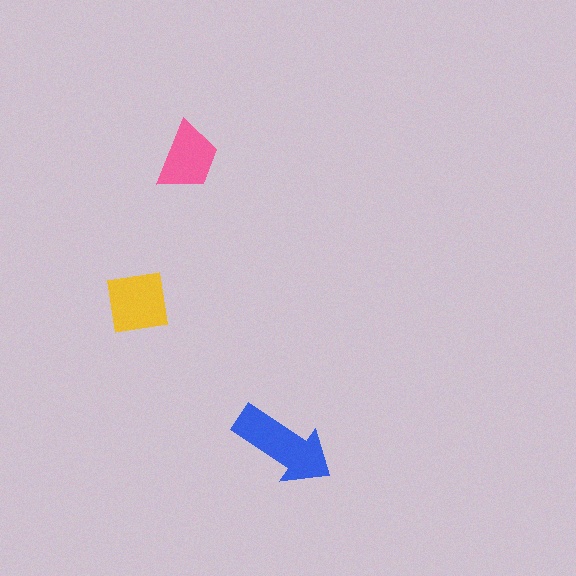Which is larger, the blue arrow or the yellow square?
The blue arrow.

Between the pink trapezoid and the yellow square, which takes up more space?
The yellow square.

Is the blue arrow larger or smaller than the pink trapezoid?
Larger.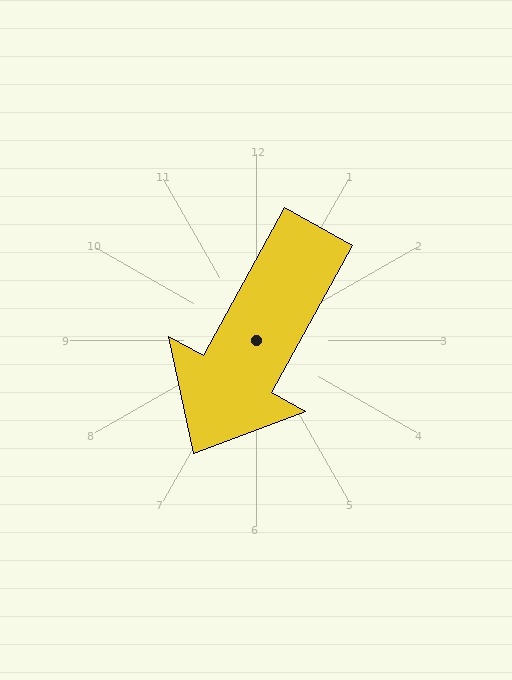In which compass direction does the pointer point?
Southwest.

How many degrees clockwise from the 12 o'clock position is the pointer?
Approximately 209 degrees.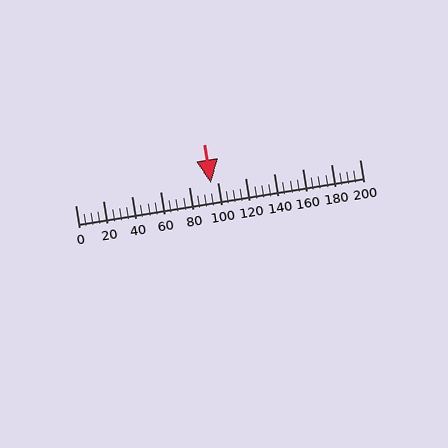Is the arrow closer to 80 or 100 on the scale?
The arrow is closer to 100.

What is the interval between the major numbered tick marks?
The major tick marks are spaced 20 units apart.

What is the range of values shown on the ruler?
The ruler shows values from 0 to 200.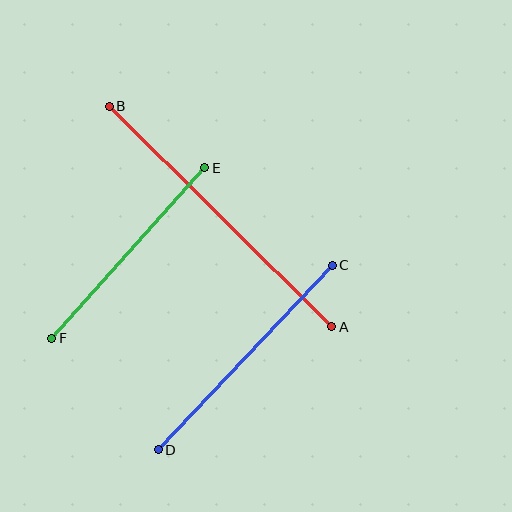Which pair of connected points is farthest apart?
Points A and B are farthest apart.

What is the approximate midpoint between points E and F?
The midpoint is at approximately (128, 253) pixels.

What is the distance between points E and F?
The distance is approximately 229 pixels.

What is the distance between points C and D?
The distance is approximately 254 pixels.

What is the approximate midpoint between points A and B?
The midpoint is at approximately (220, 217) pixels.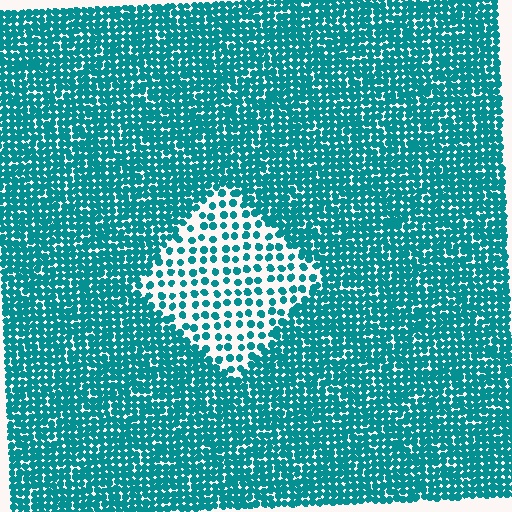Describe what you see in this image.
The image contains small teal elements arranged at two different densities. A diamond-shaped region is visible where the elements are less densely packed than the surrounding area.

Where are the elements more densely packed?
The elements are more densely packed outside the diamond boundary.